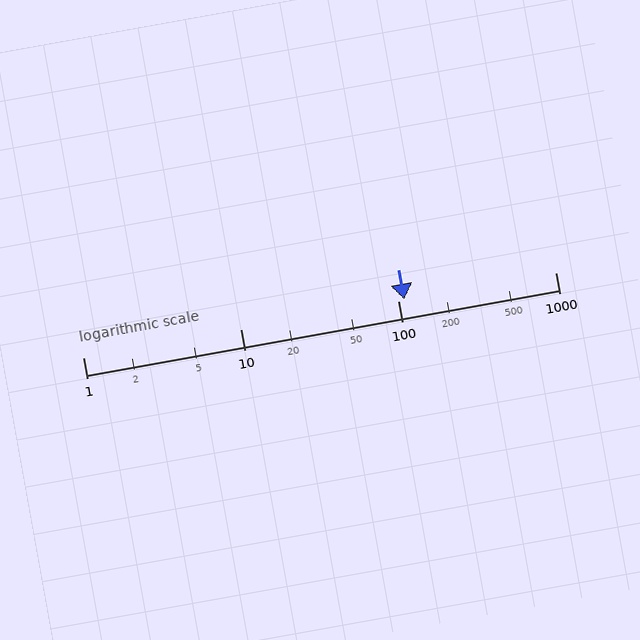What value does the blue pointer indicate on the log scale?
The pointer indicates approximately 110.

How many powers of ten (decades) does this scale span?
The scale spans 3 decades, from 1 to 1000.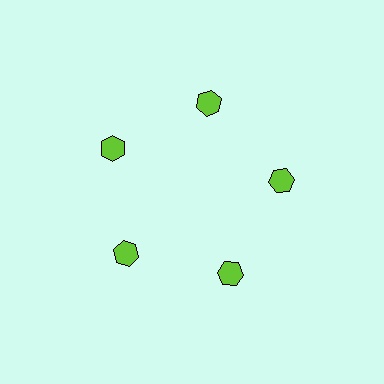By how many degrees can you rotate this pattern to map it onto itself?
The pattern maps onto itself every 72 degrees of rotation.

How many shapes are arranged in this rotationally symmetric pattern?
There are 5 shapes, arranged in 5 groups of 1.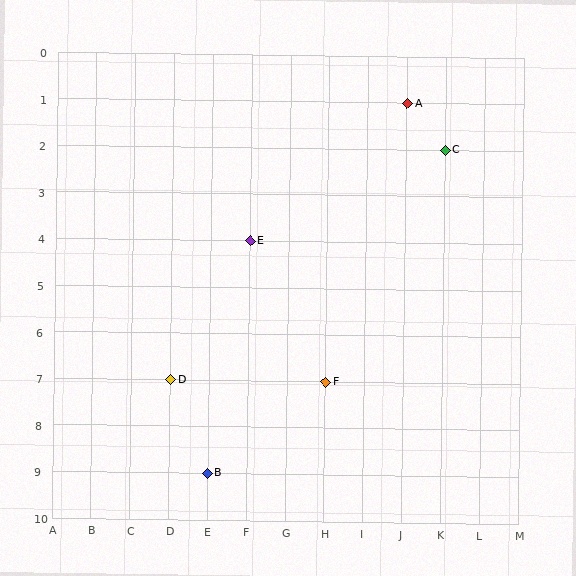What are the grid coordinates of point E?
Point E is at grid coordinates (F, 4).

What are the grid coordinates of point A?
Point A is at grid coordinates (J, 1).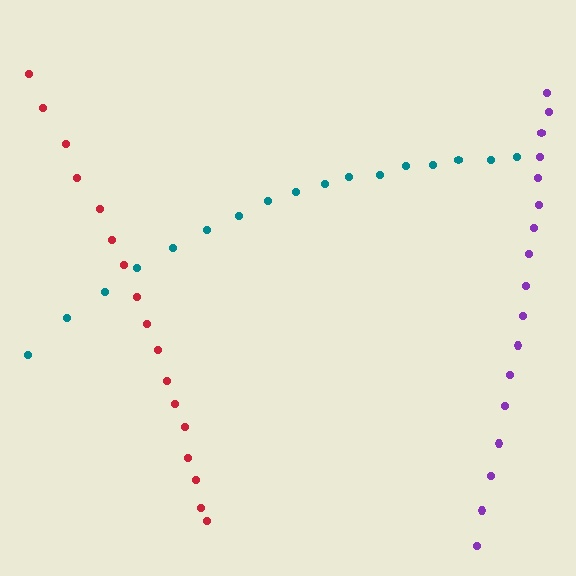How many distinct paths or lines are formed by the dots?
There are 3 distinct paths.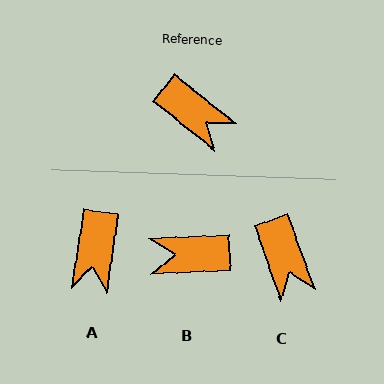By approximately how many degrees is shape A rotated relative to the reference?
Approximately 60 degrees clockwise.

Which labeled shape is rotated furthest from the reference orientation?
B, about 139 degrees away.